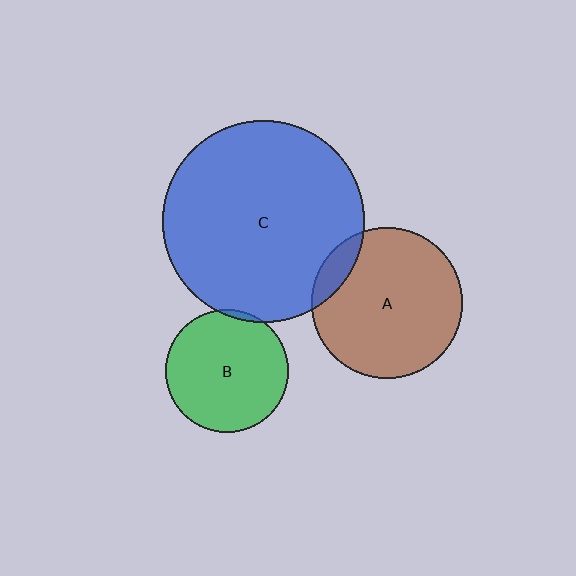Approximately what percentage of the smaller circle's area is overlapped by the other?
Approximately 5%.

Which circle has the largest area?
Circle C (blue).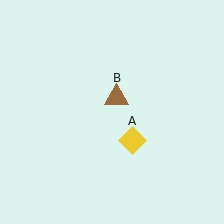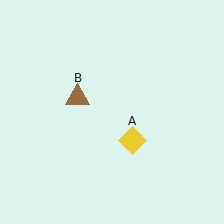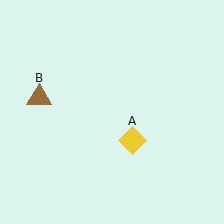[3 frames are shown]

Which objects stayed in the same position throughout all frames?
Yellow diamond (object A) remained stationary.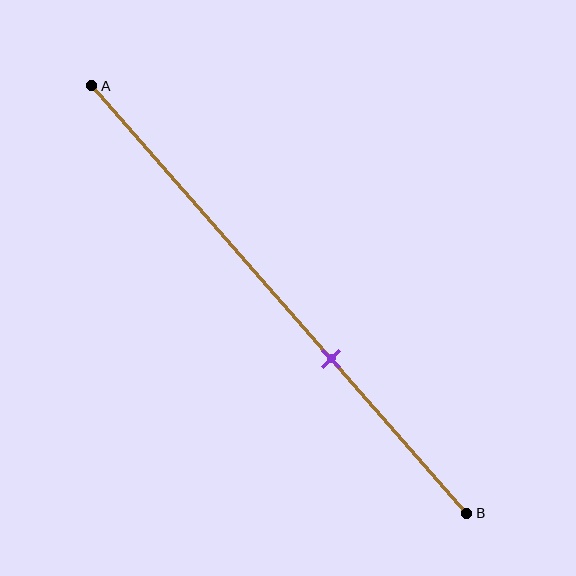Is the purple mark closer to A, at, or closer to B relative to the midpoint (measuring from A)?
The purple mark is closer to point B than the midpoint of segment AB.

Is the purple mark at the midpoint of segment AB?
No, the mark is at about 65% from A, not at the 50% midpoint.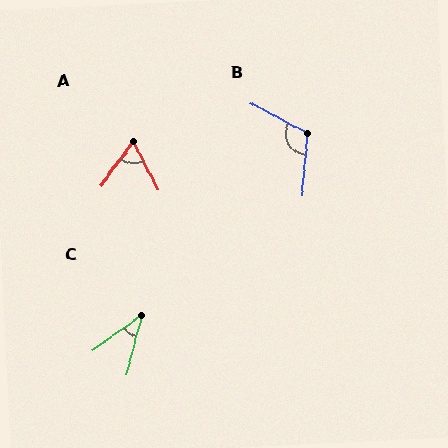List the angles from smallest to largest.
C (39°), A (63°), B (113°).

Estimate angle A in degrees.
Approximately 63 degrees.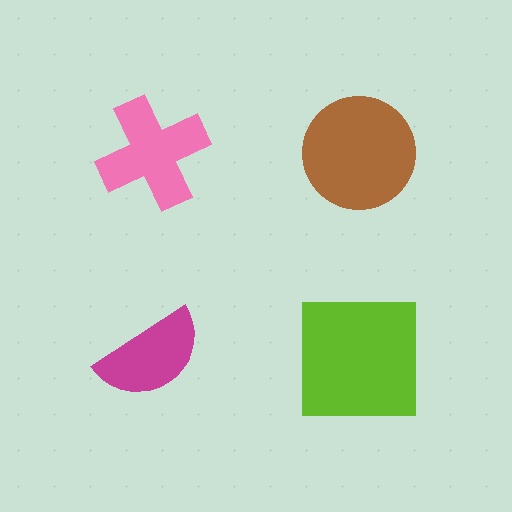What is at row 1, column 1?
A pink cross.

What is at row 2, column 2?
A lime square.